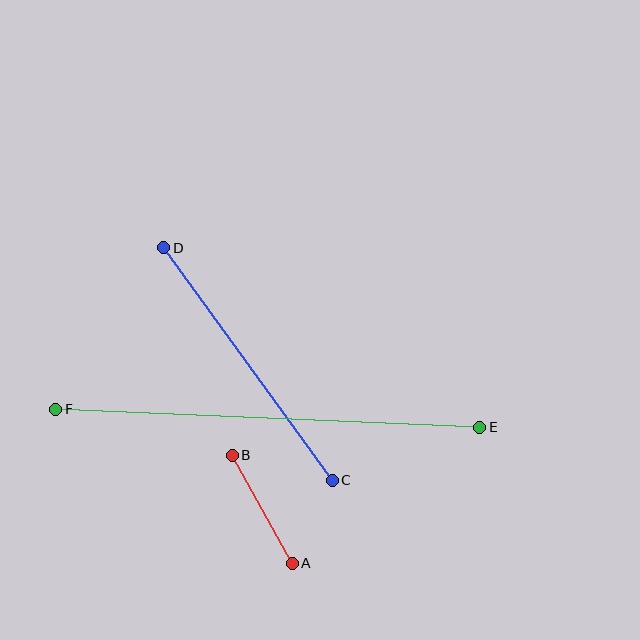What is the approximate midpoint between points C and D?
The midpoint is at approximately (248, 364) pixels.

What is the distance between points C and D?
The distance is approximately 287 pixels.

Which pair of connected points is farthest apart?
Points E and F are farthest apart.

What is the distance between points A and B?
The distance is approximately 124 pixels.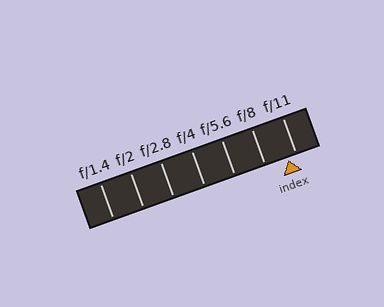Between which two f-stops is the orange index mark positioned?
The index mark is between f/8 and f/11.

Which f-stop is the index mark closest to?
The index mark is closest to f/11.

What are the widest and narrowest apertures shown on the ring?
The widest aperture shown is f/1.4 and the narrowest is f/11.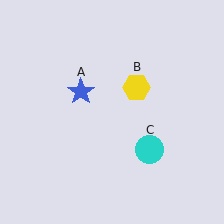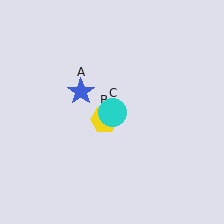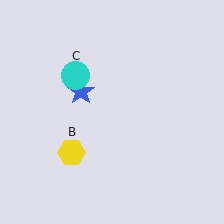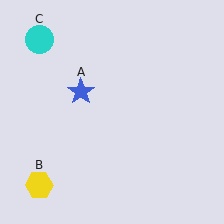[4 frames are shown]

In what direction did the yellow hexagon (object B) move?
The yellow hexagon (object B) moved down and to the left.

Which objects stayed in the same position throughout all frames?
Blue star (object A) remained stationary.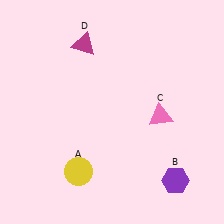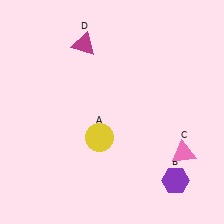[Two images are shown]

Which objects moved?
The objects that moved are: the yellow circle (A), the pink triangle (C).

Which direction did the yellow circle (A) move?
The yellow circle (A) moved up.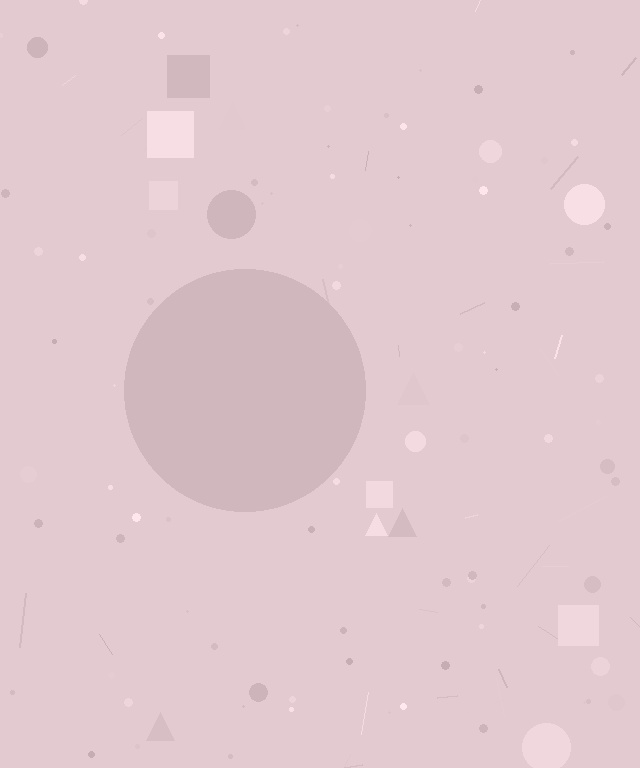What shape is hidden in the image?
A circle is hidden in the image.